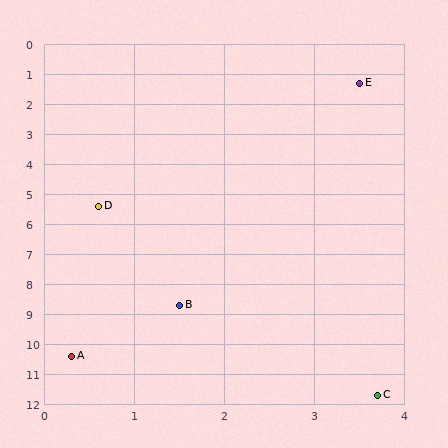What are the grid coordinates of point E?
Point E is at approximately (3.5, 1.3).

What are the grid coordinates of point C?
Point C is at approximately (3.7, 11.7).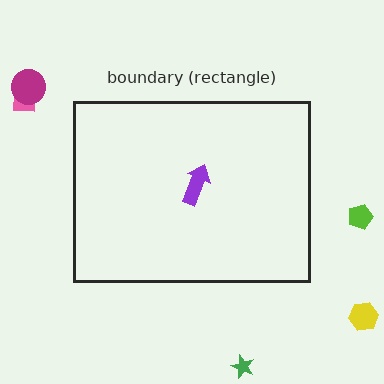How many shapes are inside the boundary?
1 inside, 5 outside.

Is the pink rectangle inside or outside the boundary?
Outside.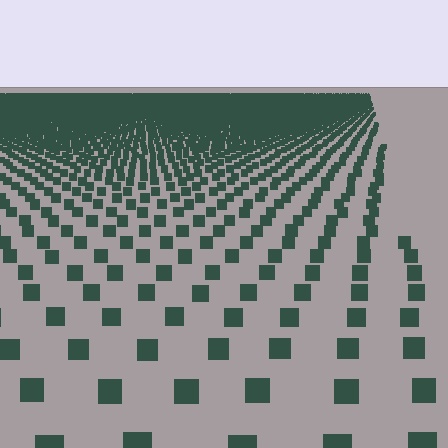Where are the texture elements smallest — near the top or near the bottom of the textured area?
Near the top.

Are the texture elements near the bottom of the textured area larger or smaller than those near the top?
Larger. Near the bottom, elements are closer to the viewer and appear at a bigger on-screen size.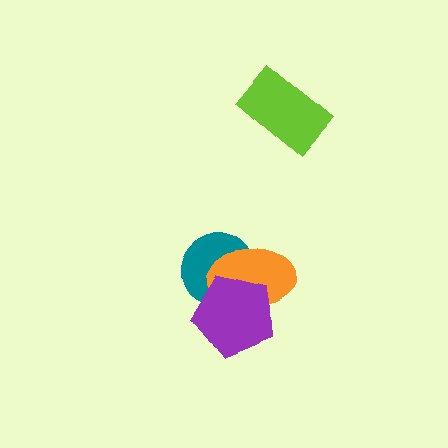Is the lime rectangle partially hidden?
No, no other shape covers it.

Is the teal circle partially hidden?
Yes, it is partially covered by another shape.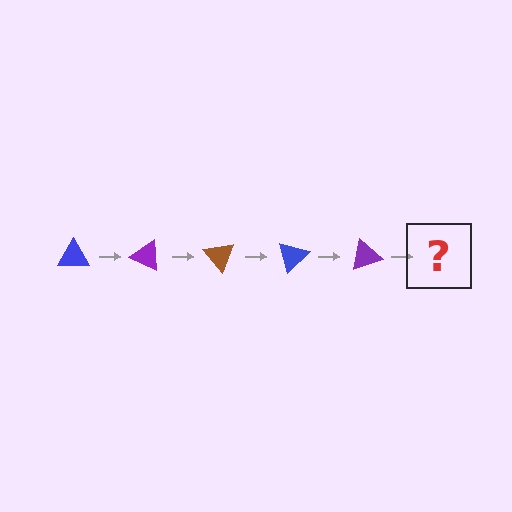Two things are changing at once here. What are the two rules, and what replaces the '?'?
The two rules are that it rotates 25 degrees each step and the color cycles through blue, purple, and brown. The '?' should be a brown triangle, rotated 125 degrees from the start.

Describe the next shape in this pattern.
It should be a brown triangle, rotated 125 degrees from the start.